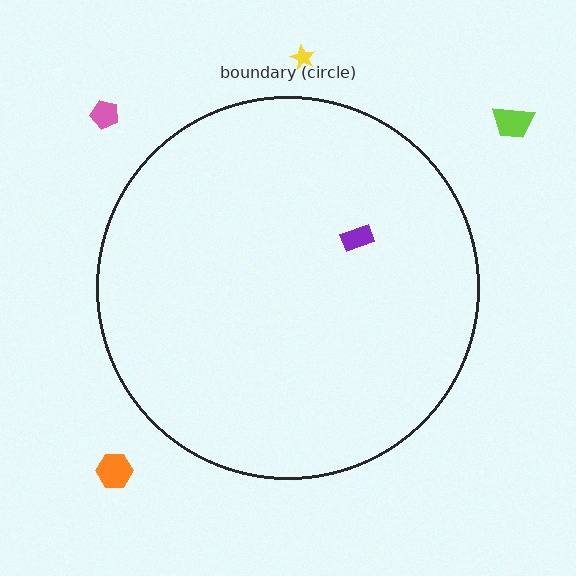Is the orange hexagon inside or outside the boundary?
Outside.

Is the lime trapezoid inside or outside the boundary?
Outside.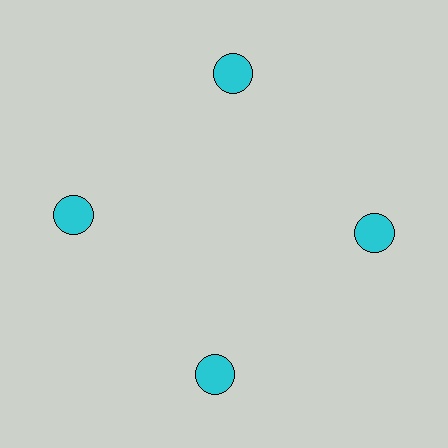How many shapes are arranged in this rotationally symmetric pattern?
There are 4 shapes, arranged in 4 groups of 1.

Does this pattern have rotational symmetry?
Yes, this pattern has 4-fold rotational symmetry. It looks the same after rotating 90 degrees around the center.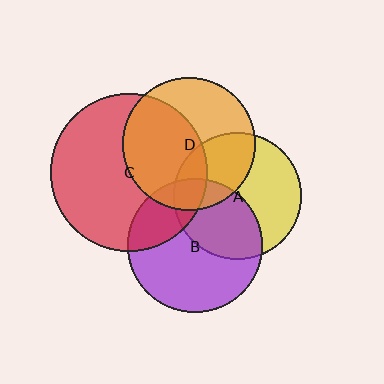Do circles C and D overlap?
Yes.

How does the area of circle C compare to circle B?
Approximately 1.4 times.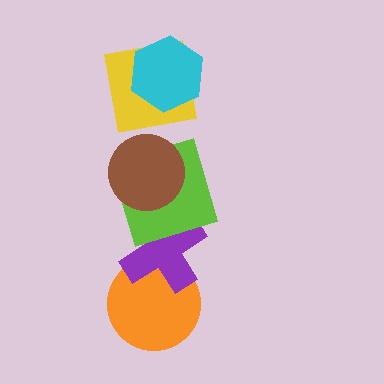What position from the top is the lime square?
The lime square is 4th from the top.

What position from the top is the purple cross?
The purple cross is 5th from the top.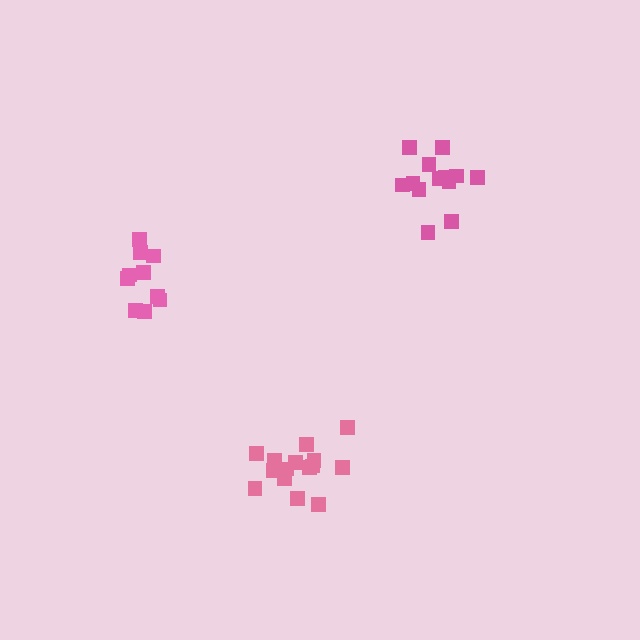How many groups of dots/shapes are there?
There are 3 groups.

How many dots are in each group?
Group 1: 10 dots, Group 2: 15 dots, Group 3: 13 dots (38 total).